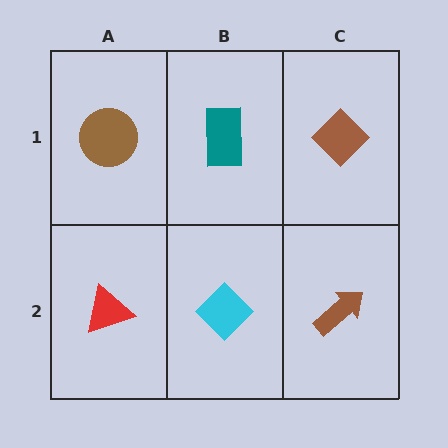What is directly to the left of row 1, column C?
A teal rectangle.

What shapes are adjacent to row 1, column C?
A brown arrow (row 2, column C), a teal rectangle (row 1, column B).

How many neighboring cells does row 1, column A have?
2.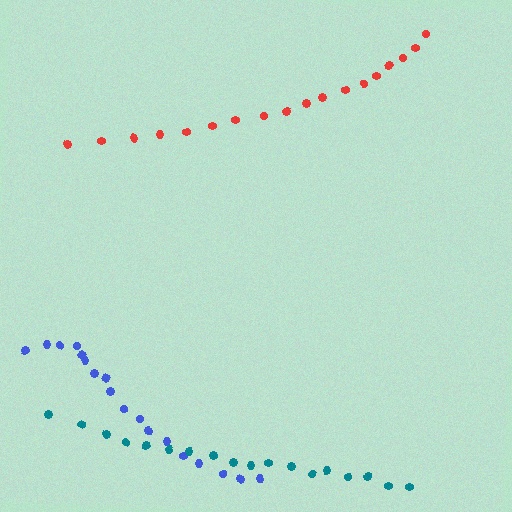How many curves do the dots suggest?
There are 3 distinct paths.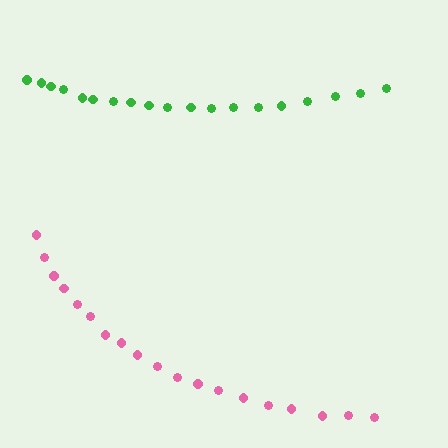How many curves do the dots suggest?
There are 2 distinct paths.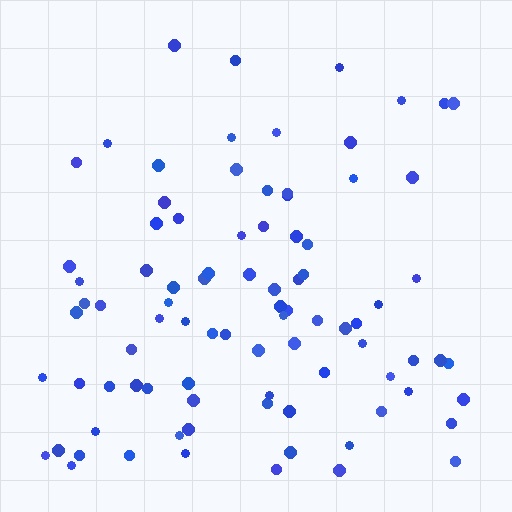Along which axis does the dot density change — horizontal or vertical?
Vertical.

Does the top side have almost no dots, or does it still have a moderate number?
Still a moderate number, just noticeably fewer than the bottom.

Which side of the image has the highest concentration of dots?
The bottom.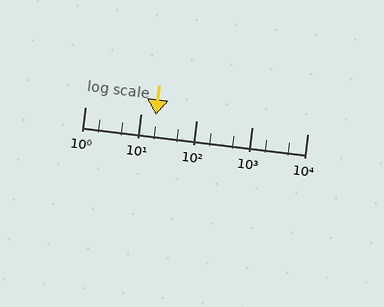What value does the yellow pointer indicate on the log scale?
The pointer indicates approximately 19.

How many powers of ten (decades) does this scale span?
The scale spans 4 decades, from 1 to 10000.